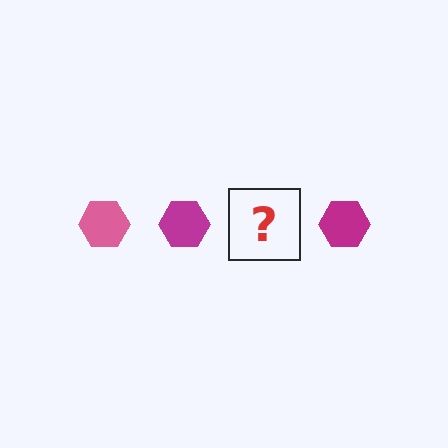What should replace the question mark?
The question mark should be replaced with a pink hexagon.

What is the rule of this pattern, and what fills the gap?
The rule is that the pattern cycles through pink, magenta hexagons. The gap should be filled with a pink hexagon.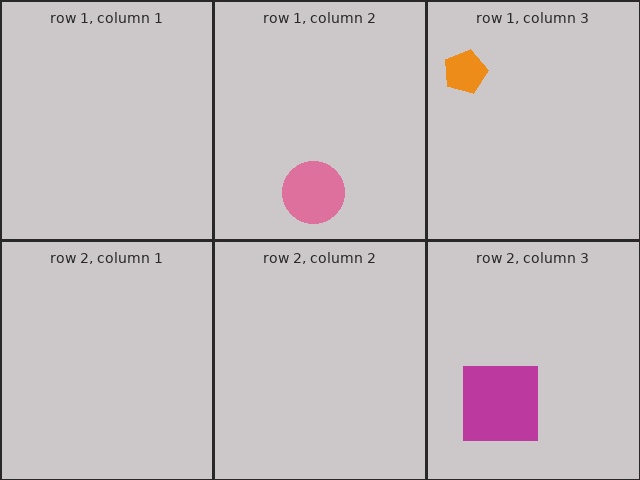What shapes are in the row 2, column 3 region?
The magenta square.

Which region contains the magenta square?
The row 2, column 3 region.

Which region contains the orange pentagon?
The row 1, column 3 region.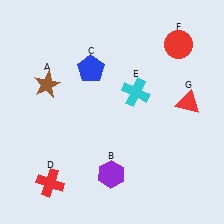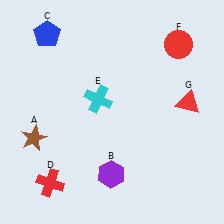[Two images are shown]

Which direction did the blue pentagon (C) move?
The blue pentagon (C) moved left.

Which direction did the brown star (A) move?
The brown star (A) moved down.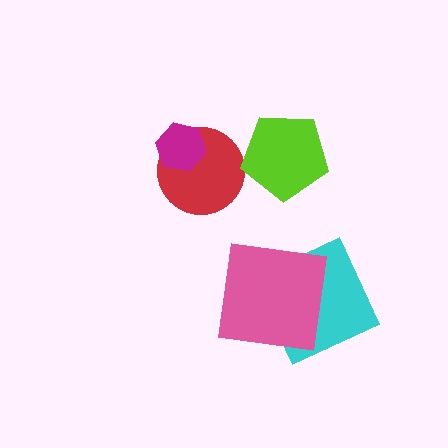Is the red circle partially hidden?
Yes, it is partially covered by another shape.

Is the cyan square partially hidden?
Yes, it is partially covered by another shape.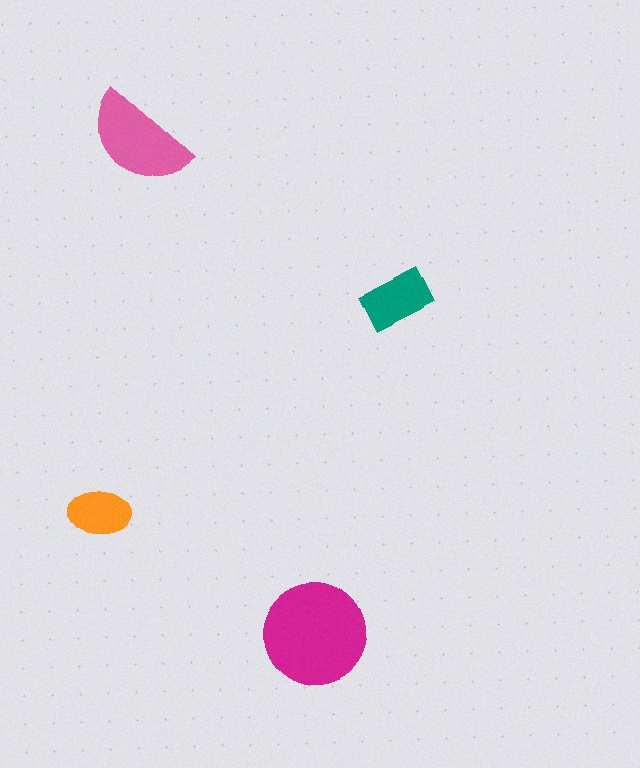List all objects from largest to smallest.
The magenta circle, the pink semicircle, the teal rectangle, the orange ellipse.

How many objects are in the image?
There are 4 objects in the image.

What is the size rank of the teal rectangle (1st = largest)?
3rd.